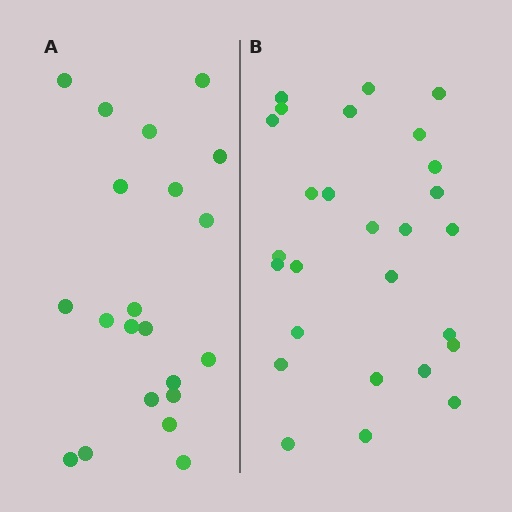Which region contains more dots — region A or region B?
Region B (the right region) has more dots.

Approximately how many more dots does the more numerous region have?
Region B has about 6 more dots than region A.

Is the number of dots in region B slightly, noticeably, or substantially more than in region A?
Region B has noticeably more, but not dramatically so. The ratio is roughly 1.3 to 1.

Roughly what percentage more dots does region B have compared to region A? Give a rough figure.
About 30% more.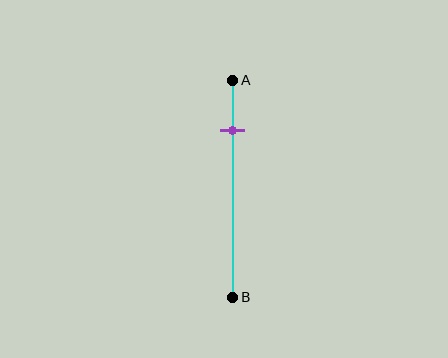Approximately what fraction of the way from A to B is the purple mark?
The purple mark is approximately 25% of the way from A to B.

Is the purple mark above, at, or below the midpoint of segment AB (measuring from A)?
The purple mark is above the midpoint of segment AB.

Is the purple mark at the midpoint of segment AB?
No, the mark is at about 25% from A, not at the 50% midpoint.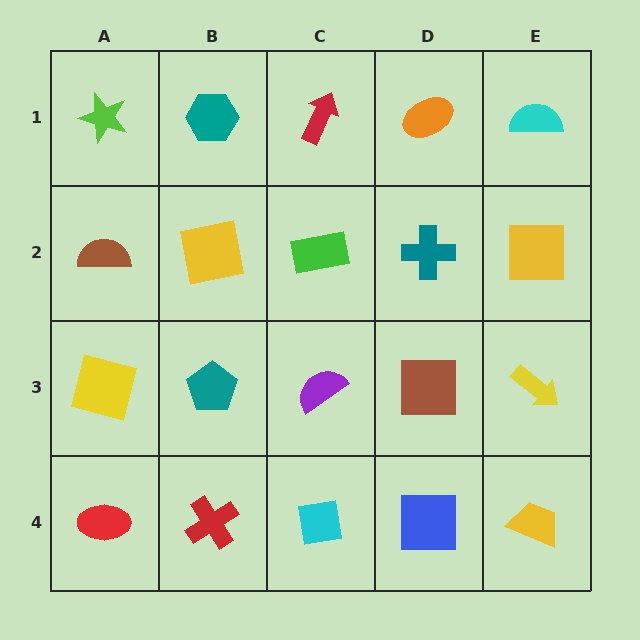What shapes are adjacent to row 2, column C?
A red arrow (row 1, column C), a purple semicircle (row 3, column C), a yellow square (row 2, column B), a teal cross (row 2, column D).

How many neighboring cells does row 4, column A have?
2.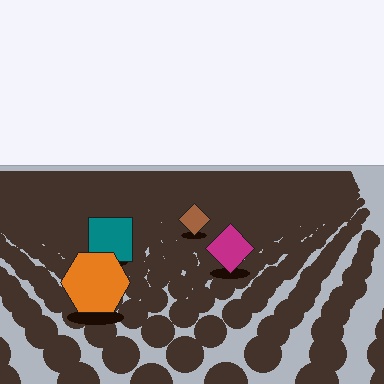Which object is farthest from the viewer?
The brown diamond is farthest from the viewer. It appears smaller and the ground texture around it is denser.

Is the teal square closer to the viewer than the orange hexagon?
No. The orange hexagon is closer — you can tell from the texture gradient: the ground texture is coarser near it.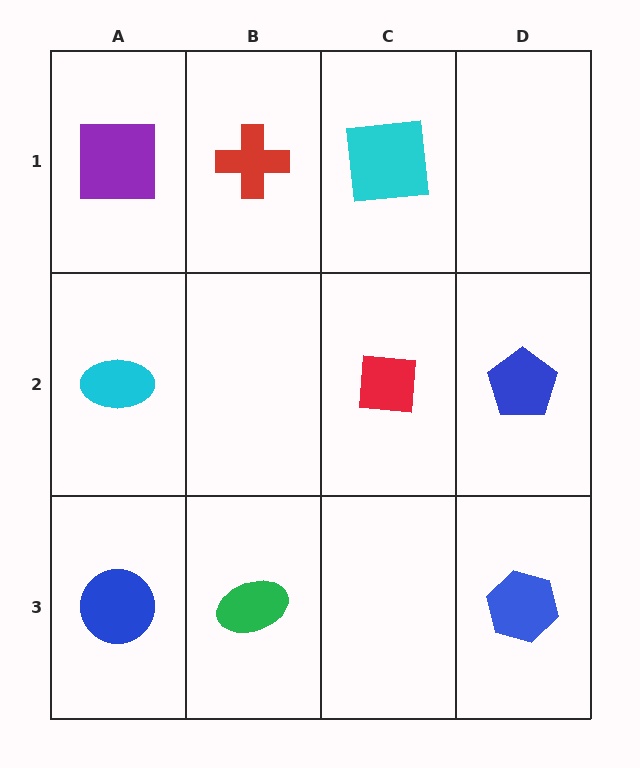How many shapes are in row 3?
3 shapes.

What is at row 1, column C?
A cyan square.